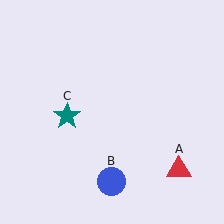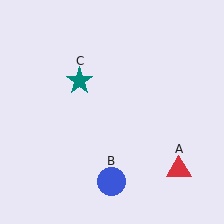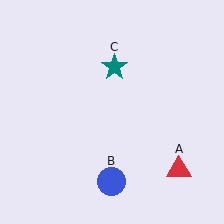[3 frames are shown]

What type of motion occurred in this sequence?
The teal star (object C) rotated clockwise around the center of the scene.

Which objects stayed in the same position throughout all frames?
Red triangle (object A) and blue circle (object B) remained stationary.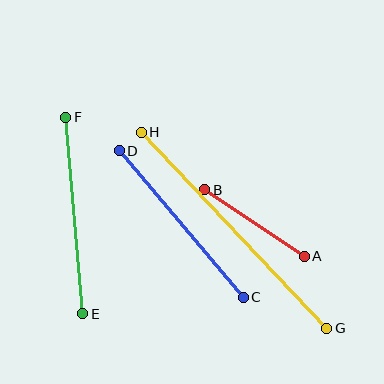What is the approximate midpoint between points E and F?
The midpoint is at approximately (74, 215) pixels.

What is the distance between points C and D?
The distance is approximately 192 pixels.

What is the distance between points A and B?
The distance is approximately 120 pixels.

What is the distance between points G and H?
The distance is approximately 270 pixels.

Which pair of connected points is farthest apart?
Points G and H are farthest apart.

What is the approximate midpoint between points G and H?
The midpoint is at approximately (234, 230) pixels.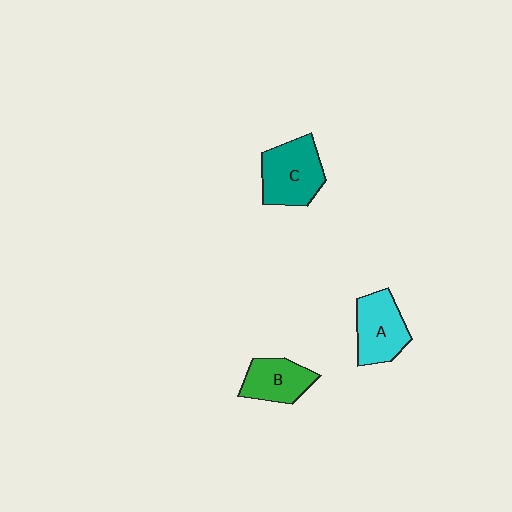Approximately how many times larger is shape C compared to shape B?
Approximately 1.4 times.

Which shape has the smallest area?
Shape B (green).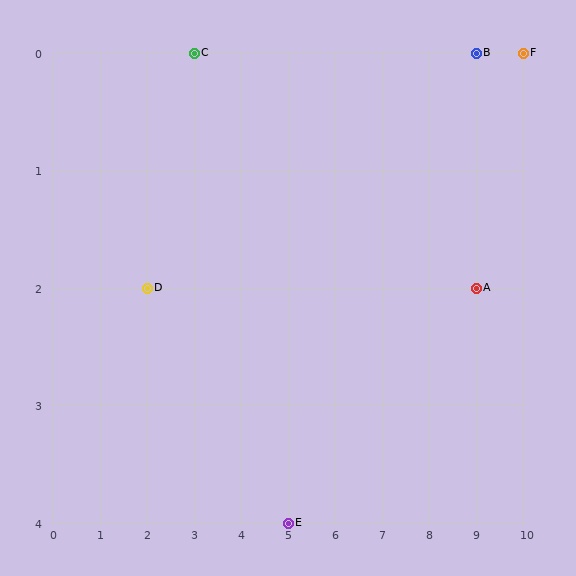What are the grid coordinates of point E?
Point E is at grid coordinates (5, 4).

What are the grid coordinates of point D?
Point D is at grid coordinates (2, 2).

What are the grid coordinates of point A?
Point A is at grid coordinates (9, 2).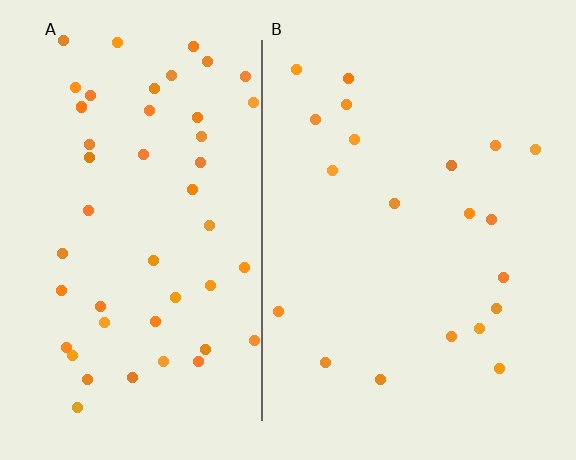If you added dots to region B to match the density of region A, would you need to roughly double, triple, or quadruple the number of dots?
Approximately double.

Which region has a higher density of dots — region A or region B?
A (the left).